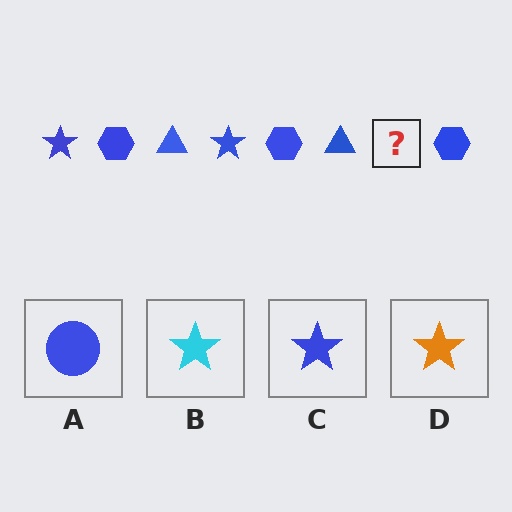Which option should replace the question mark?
Option C.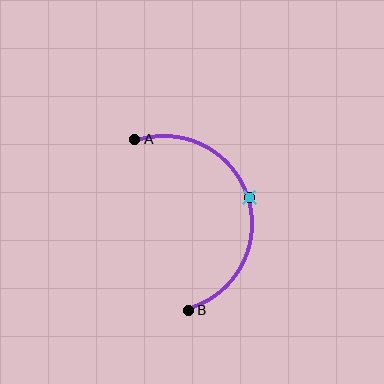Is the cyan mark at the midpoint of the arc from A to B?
Yes. The cyan mark lies on the arc at equal arc-length from both A and B — it is the arc midpoint.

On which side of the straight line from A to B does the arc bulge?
The arc bulges to the right of the straight line connecting A and B.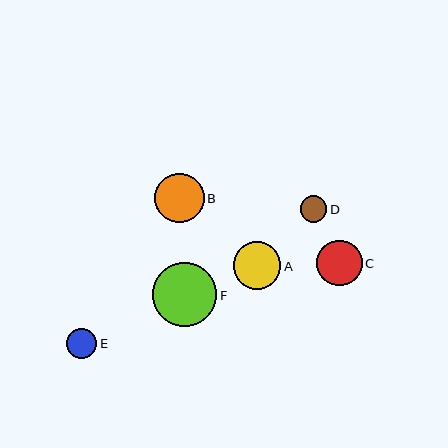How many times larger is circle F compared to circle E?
Circle F is approximately 2.1 times the size of circle E.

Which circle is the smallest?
Circle D is the smallest with a size of approximately 27 pixels.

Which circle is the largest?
Circle F is the largest with a size of approximately 64 pixels.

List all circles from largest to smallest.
From largest to smallest: F, B, A, C, E, D.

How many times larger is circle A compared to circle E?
Circle A is approximately 1.6 times the size of circle E.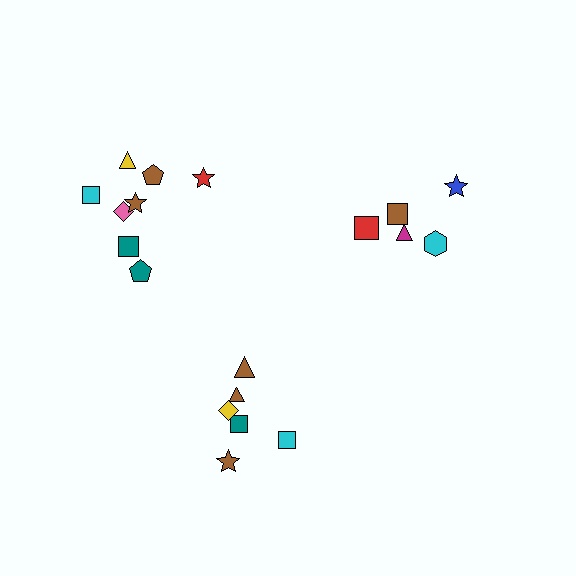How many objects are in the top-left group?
There are 8 objects.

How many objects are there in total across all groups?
There are 19 objects.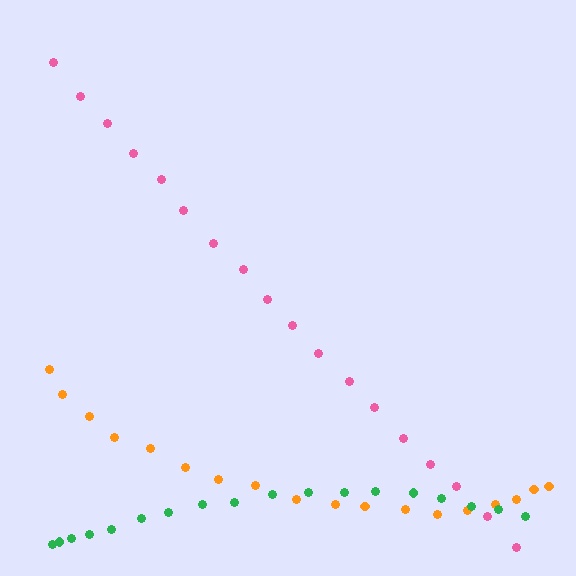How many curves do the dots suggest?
There are 3 distinct paths.